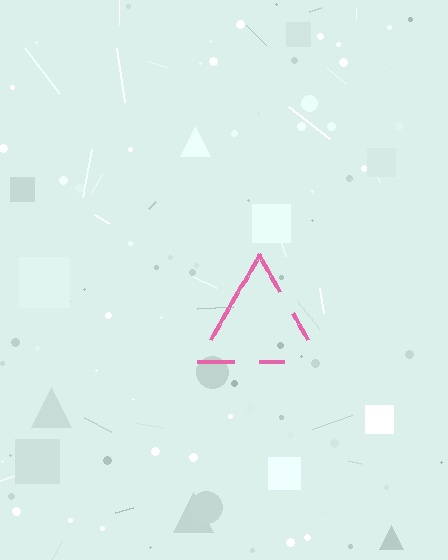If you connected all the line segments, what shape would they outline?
They would outline a triangle.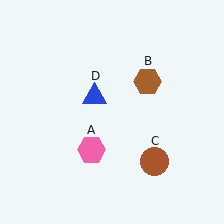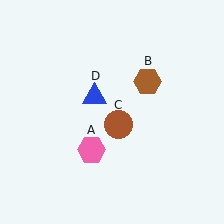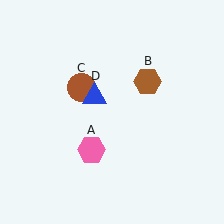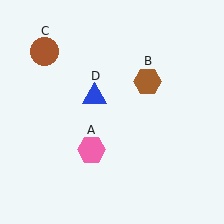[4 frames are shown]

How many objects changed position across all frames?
1 object changed position: brown circle (object C).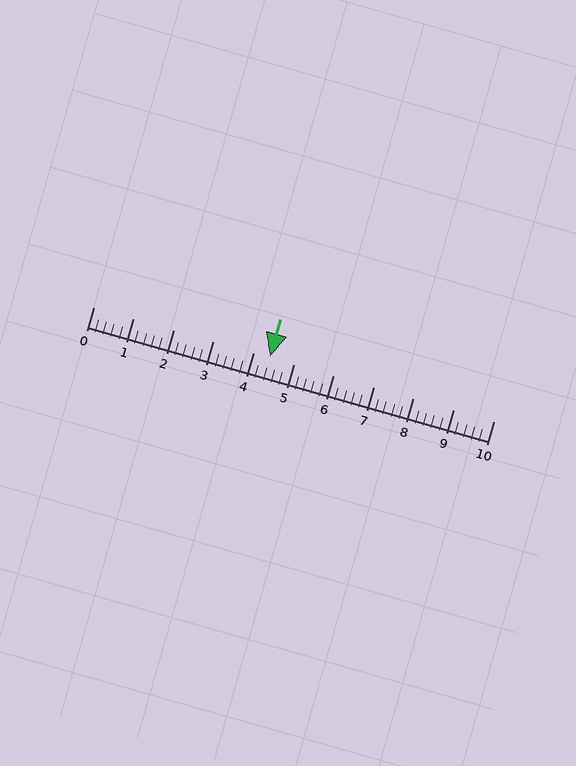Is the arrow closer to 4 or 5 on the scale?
The arrow is closer to 4.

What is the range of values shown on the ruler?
The ruler shows values from 0 to 10.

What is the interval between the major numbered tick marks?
The major tick marks are spaced 1 units apart.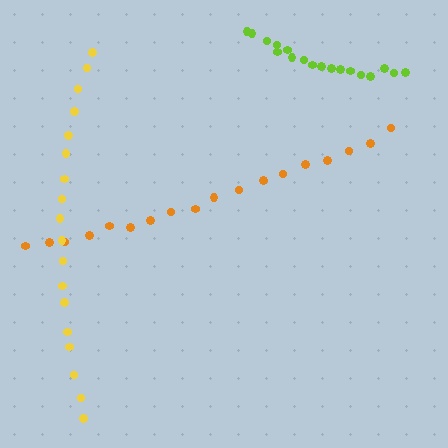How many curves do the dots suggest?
There are 3 distinct paths.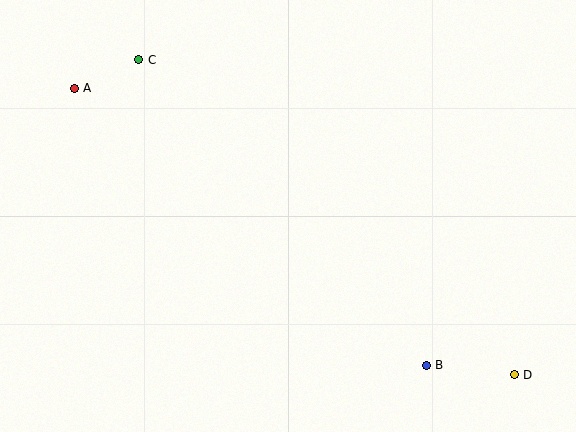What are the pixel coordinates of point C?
Point C is at (139, 60).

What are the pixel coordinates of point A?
Point A is at (74, 88).